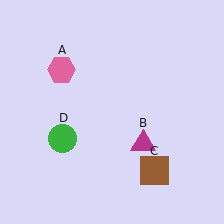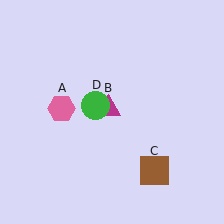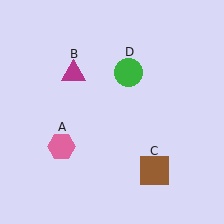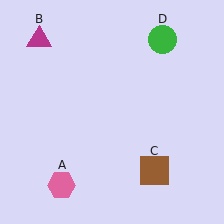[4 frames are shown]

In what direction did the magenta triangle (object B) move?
The magenta triangle (object B) moved up and to the left.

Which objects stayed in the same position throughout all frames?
Brown square (object C) remained stationary.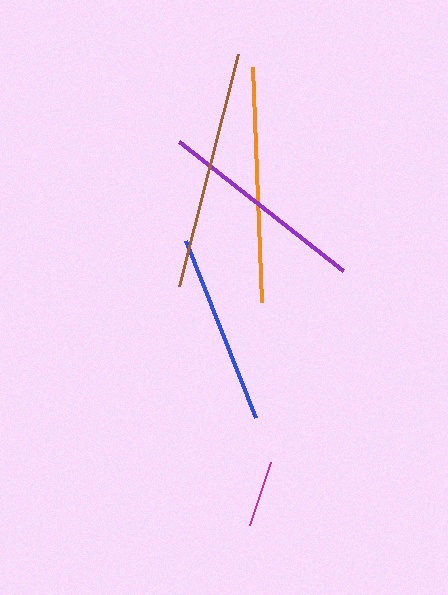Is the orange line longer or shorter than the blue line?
The orange line is longer than the blue line.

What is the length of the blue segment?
The blue segment is approximately 190 pixels long.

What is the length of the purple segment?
The purple segment is approximately 209 pixels long.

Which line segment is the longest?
The brown line is the longest at approximately 239 pixels.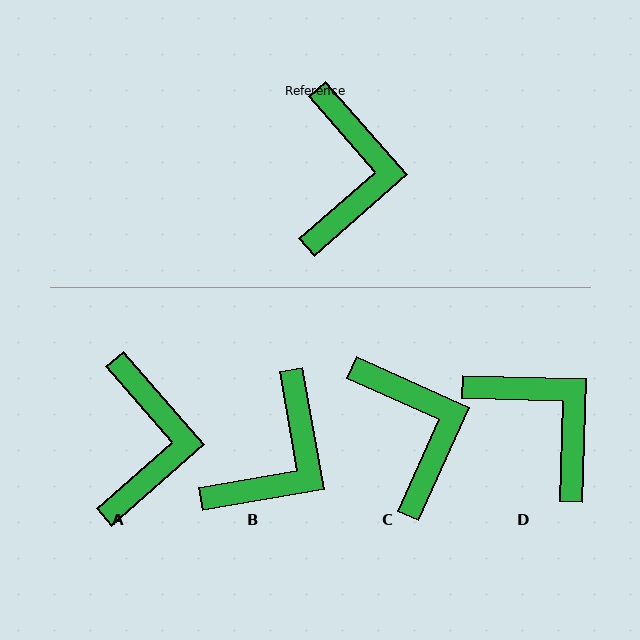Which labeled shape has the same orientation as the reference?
A.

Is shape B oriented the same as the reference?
No, it is off by about 31 degrees.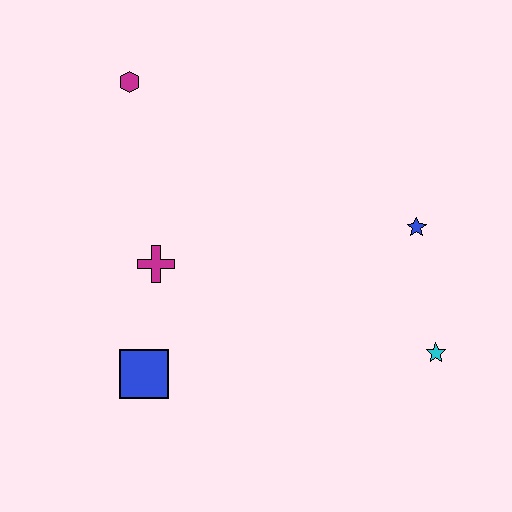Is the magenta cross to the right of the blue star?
No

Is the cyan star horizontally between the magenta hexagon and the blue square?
No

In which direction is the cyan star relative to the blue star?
The cyan star is below the blue star.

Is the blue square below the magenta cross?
Yes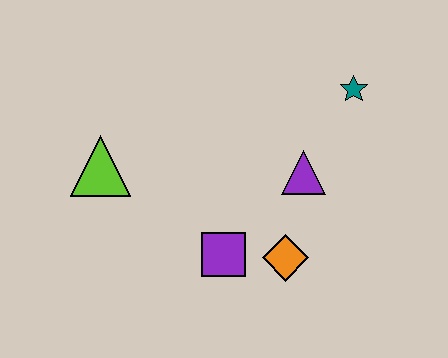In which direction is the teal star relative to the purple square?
The teal star is above the purple square.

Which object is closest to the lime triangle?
The purple square is closest to the lime triangle.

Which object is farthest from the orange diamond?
The lime triangle is farthest from the orange diamond.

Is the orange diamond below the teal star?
Yes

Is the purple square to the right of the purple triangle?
No